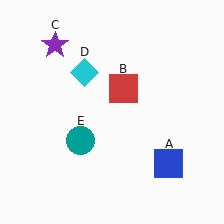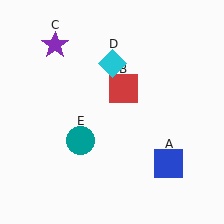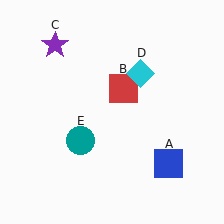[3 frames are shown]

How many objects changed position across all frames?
1 object changed position: cyan diamond (object D).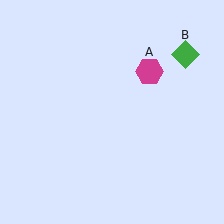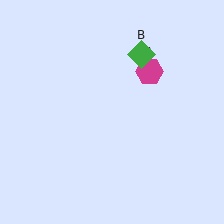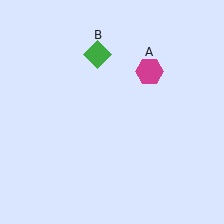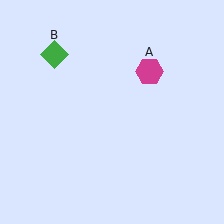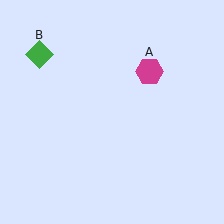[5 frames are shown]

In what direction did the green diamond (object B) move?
The green diamond (object B) moved left.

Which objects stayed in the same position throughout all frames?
Magenta hexagon (object A) remained stationary.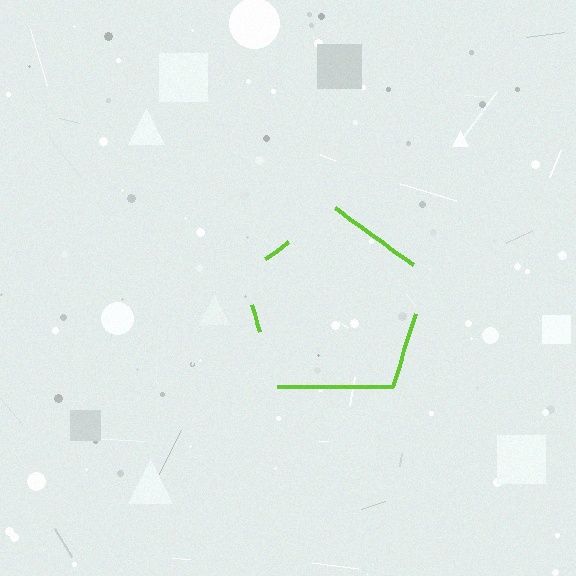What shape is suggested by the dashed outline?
The dashed outline suggests a pentagon.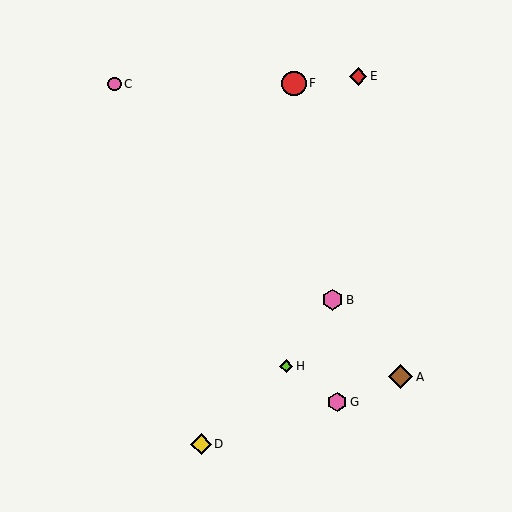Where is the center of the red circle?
The center of the red circle is at (294, 84).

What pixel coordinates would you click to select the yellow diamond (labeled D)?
Click at (201, 444) to select the yellow diamond D.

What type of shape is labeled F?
Shape F is a red circle.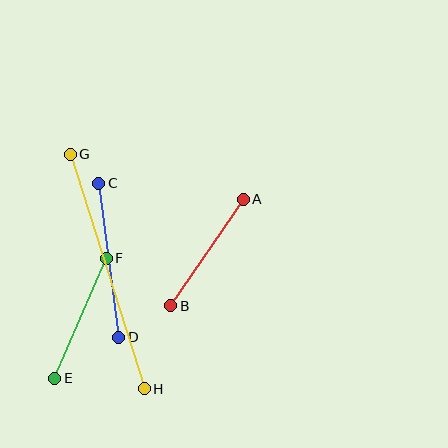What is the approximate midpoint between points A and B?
The midpoint is at approximately (207, 252) pixels.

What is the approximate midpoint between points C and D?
The midpoint is at approximately (109, 260) pixels.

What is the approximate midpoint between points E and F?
The midpoint is at approximately (80, 318) pixels.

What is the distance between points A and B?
The distance is approximately 129 pixels.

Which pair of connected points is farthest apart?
Points G and H are farthest apart.